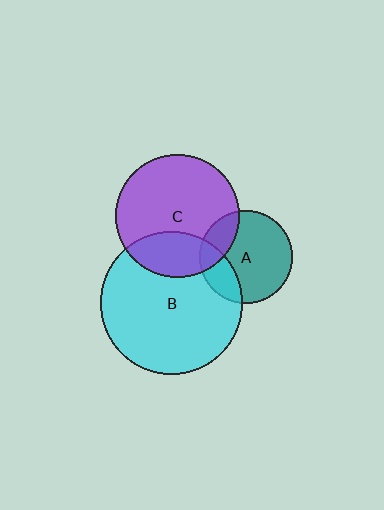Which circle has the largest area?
Circle B (cyan).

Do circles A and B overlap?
Yes.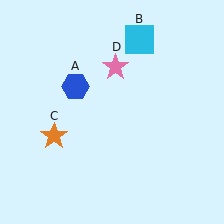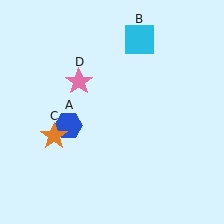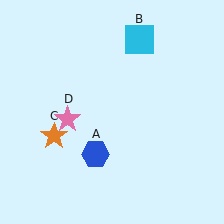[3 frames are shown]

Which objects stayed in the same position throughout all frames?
Cyan square (object B) and orange star (object C) remained stationary.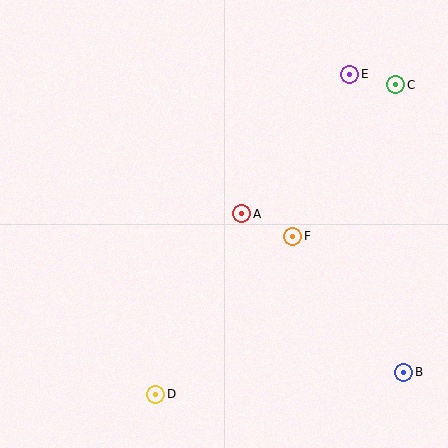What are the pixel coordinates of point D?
Point D is at (156, 394).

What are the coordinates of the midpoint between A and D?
The midpoint between A and D is at (199, 304).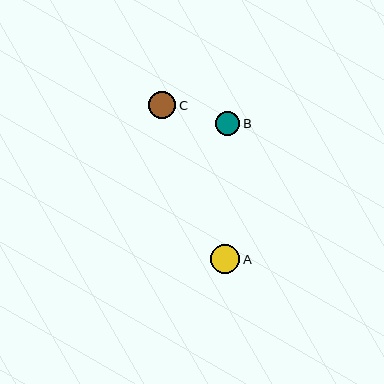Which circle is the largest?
Circle A is the largest with a size of approximately 29 pixels.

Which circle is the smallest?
Circle B is the smallest with a size of approximately 25 pixels.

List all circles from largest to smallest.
From largest to smallest: A, C, B.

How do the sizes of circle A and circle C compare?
Circle A and circle C are approximately the same size.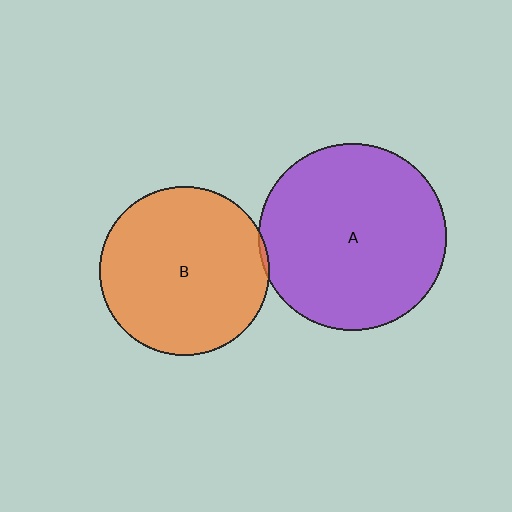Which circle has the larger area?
Circle A (purple).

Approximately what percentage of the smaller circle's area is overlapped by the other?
Approximately 5%.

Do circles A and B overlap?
Yes.